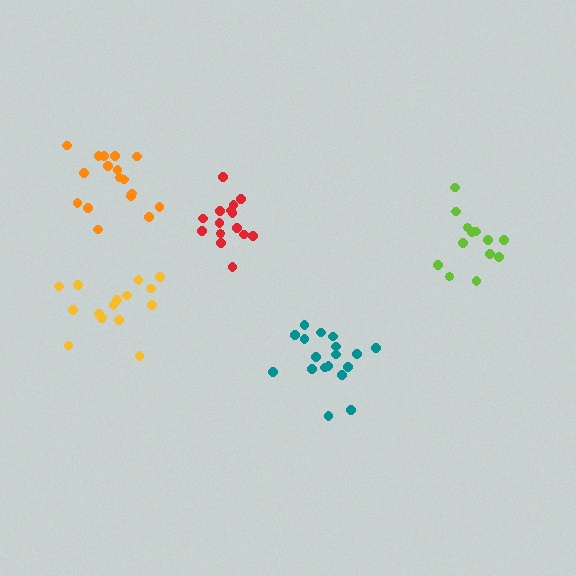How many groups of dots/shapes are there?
There are 5 groups.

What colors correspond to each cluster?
The clusters are colored: red, teal, lime, yellow, orange.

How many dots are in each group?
Group 1: 15 dots, Group 2: 18 dots, Group 3: 13 dots, Group 4: 15 dots, Group 5: 17 dots (78 total).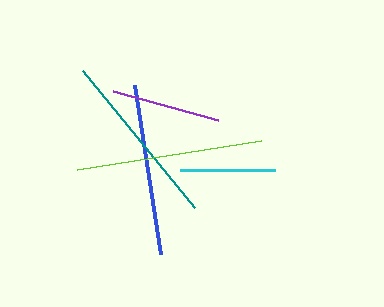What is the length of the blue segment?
The blue segment is approximately 171 pixels long.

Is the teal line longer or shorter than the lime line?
The lime line is longer than the teal line.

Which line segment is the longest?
The lime line is the longest at approximately 186 pixels.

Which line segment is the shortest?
The cyan line is the shortest at approximately 96 pixels.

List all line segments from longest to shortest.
From longest to shortest: lime, teal, blue, purple, cyan.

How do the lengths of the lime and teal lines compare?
The lime and teal lines are approximately the same length.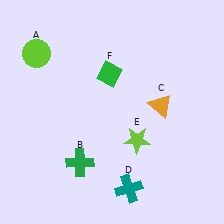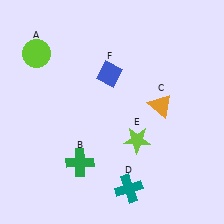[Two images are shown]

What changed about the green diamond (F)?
In Image 1, F is green. In Image 2, it changed to blue.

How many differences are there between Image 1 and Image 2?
There is 1 difference between the two images.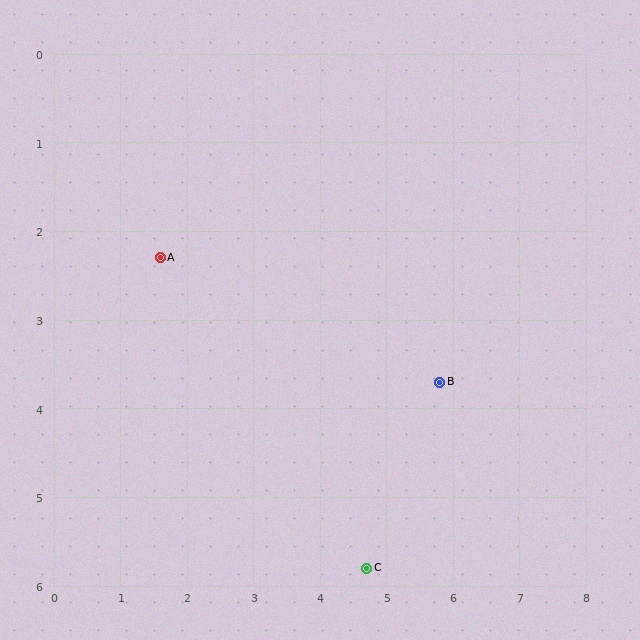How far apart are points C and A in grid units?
Points C and A are about 4.7 grid units apart.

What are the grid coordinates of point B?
Point B is at approximately (5.8, 3.7).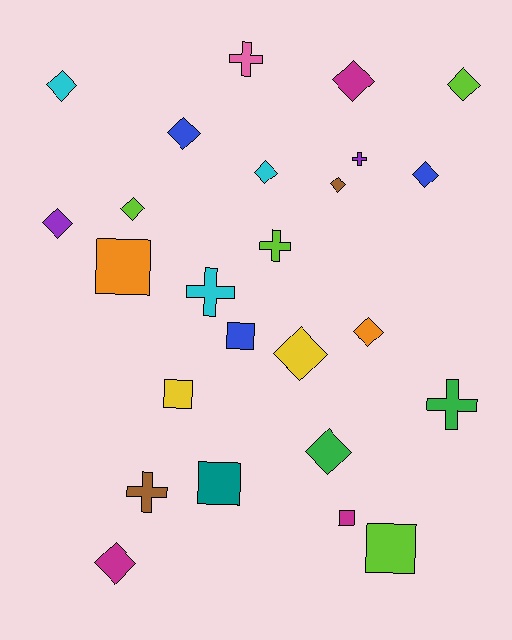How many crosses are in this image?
There are 6 crosses.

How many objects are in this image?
There are 25 objects.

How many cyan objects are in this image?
There are 3 cyan objects.